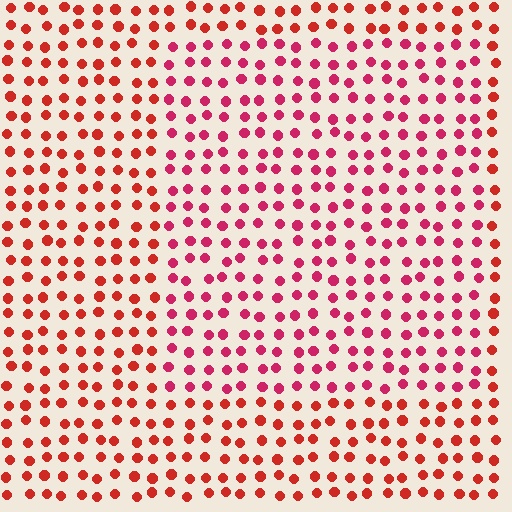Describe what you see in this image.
The image is filled with small red elements in a uniform arrangement. A rectangle-shaped region is visible where the elements are tinted to a slightly different hue, forming a subtle color boundary.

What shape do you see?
I see a rectangle.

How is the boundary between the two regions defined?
The boundary is defined purely by a slight shift in hue (about 26 degrees). Spacing, size, and orientation are identical on both sides.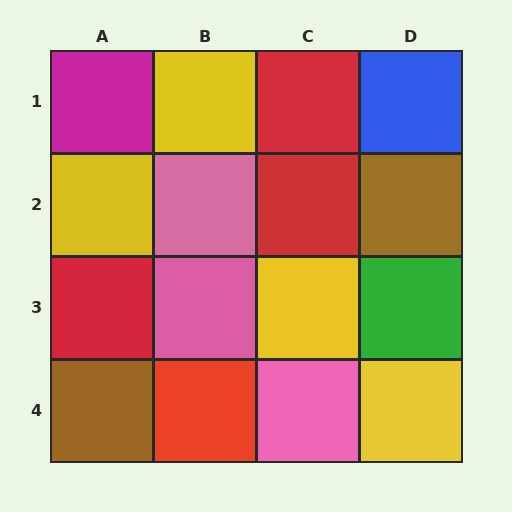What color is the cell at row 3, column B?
Pink.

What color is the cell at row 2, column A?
Yellow.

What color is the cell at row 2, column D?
Brown.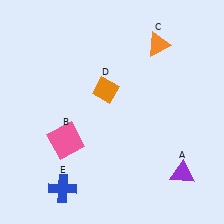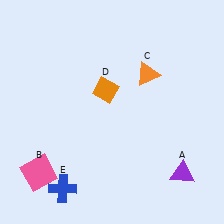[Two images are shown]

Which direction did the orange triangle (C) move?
The orange triangle (C) moved down.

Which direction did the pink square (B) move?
The pink square (B) moved down.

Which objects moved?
The objects that moved are: the pink square (B), the orange triangle (C).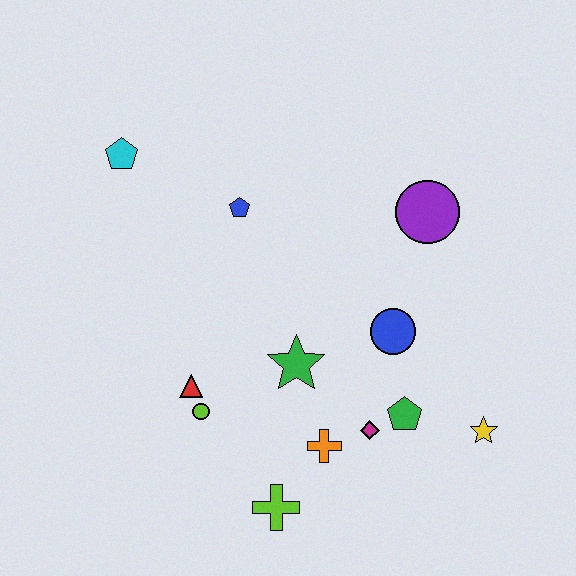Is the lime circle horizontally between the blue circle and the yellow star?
No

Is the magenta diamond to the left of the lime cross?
No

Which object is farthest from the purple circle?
The lime cross is farthest from the purple circle.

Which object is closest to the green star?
The orange cross is closest to the green star.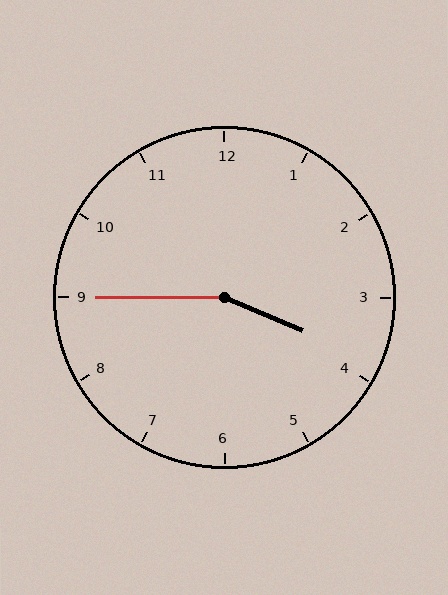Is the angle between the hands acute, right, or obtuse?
It is obtuse.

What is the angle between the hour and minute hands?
Approximately 158 degrees.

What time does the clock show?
3:45.